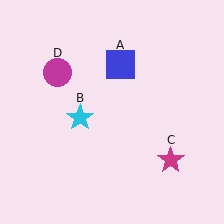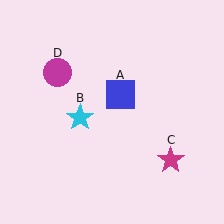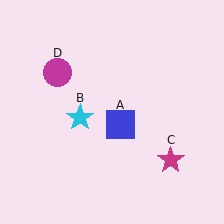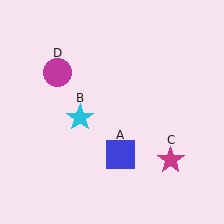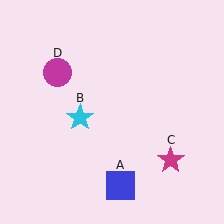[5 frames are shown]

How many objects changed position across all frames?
1 object changed position: blue square (object A).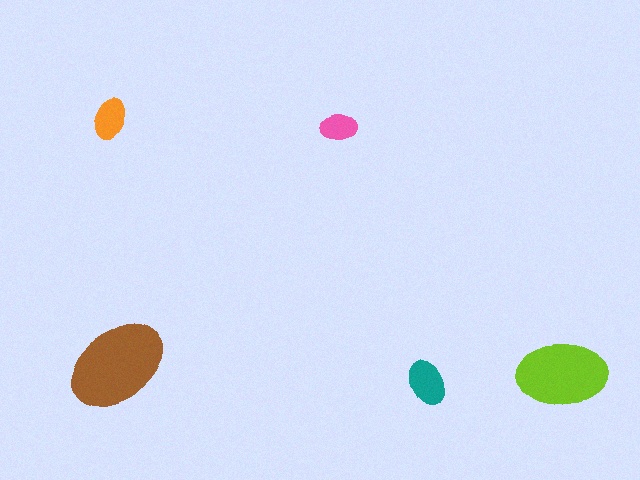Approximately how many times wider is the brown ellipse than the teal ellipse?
About 2 times wider.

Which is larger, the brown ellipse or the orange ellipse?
The brown one.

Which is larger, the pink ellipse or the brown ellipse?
The brown one.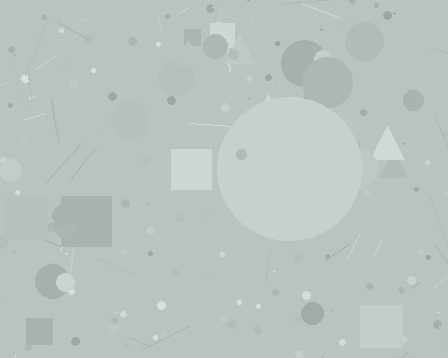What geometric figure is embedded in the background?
A circle is embedded in the background.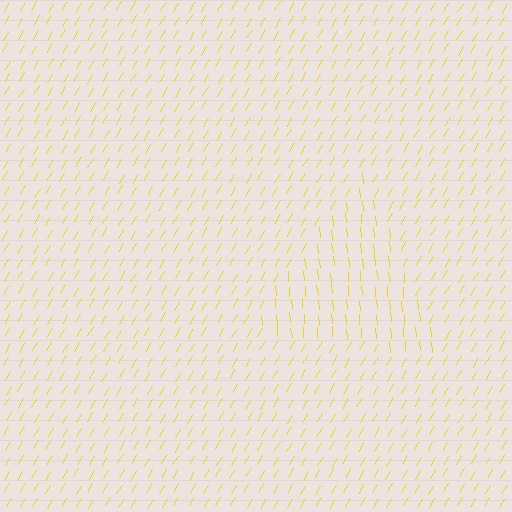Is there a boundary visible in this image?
Yes, there is a texture boundary formed by a change in line orientation.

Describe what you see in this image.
The image is filled with small yellow line segments. A triangle region in the image has lines oriented differently from the surrounding lines, creating a visible texture boundary.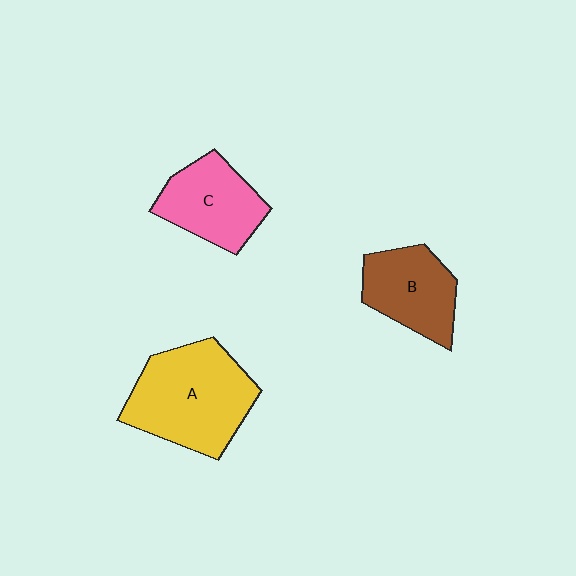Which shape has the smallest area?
Shape B (brown).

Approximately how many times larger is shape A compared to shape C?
Approximately 1.5 times.